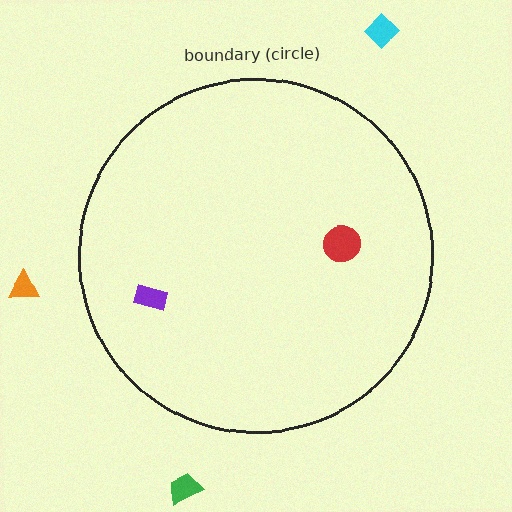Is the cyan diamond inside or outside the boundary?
Outside.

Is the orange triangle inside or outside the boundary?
Outside.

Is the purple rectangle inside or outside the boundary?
Inside.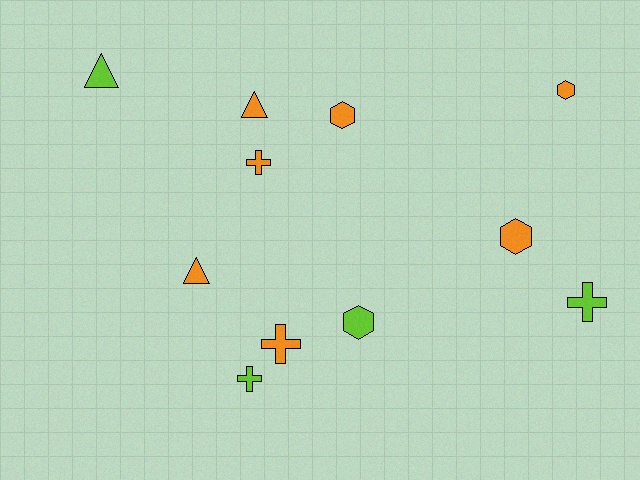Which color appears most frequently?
Orange, with 7 objects.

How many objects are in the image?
There are 11 objects.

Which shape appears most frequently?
Hexagon, with 4 objects.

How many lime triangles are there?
There is 1 lime triangle.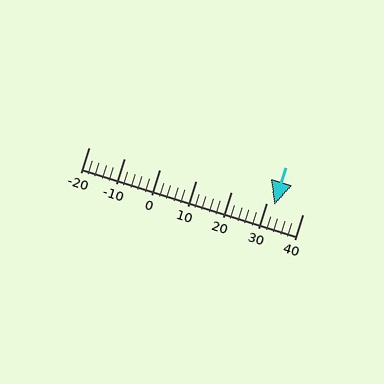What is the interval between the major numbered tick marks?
The major tick marks are spaced 10 units apart.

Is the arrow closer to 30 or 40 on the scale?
The arrow is closer to 30.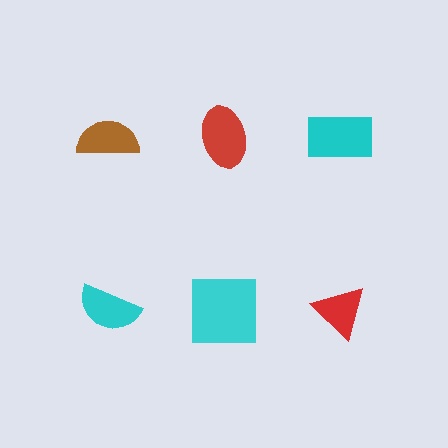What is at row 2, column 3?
A red triangle.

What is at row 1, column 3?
A cyan rectangle.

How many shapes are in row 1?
3 shapes.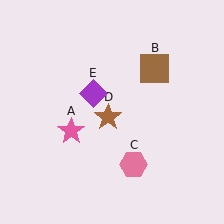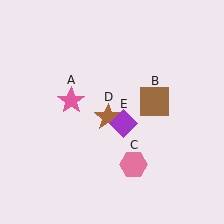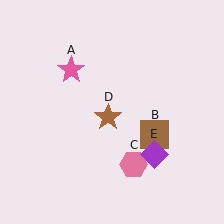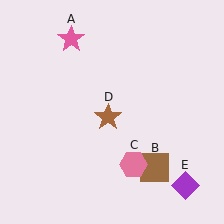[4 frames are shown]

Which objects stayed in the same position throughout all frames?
Pink hexagon (object C) and brown star (object D) remained stationary.